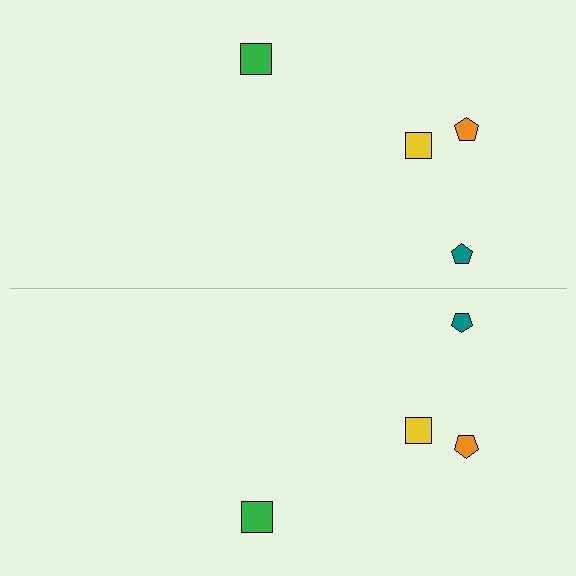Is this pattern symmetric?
Yes, this pattern has bilateral (reflection) symmetry.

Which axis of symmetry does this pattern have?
The pattern has a horizontal axis of symmetry running through the center of the image.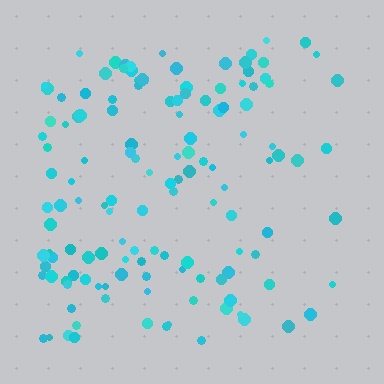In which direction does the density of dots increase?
From right to left, with the left side densest.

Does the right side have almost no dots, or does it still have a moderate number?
Still a moderate number, just noticeably fewer than the left.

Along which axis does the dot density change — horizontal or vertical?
Horizontal.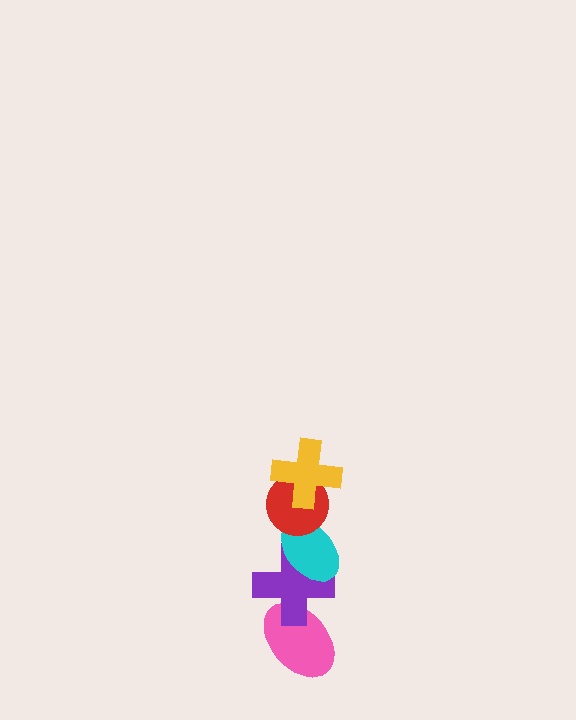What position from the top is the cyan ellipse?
The cyan ellipse is 3rd from the top.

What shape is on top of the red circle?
The yellow cross is on top of the red circle.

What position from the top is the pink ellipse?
The pink ellipse is 5th from the top.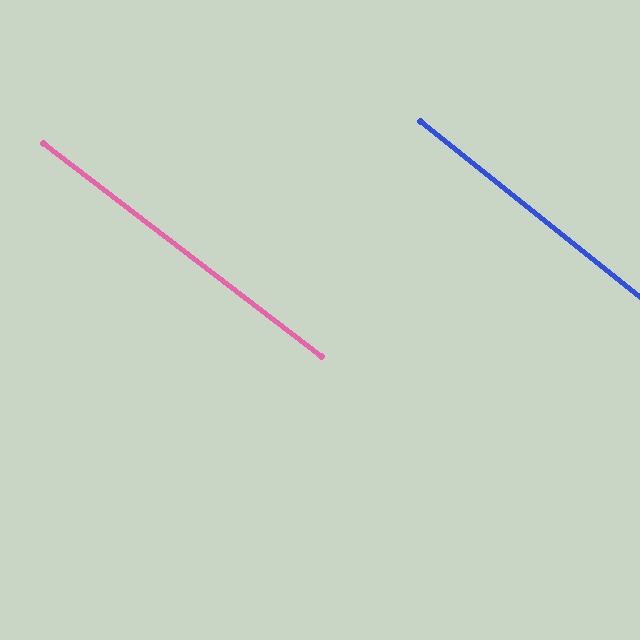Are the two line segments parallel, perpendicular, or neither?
Parallel — their directions differ by only 1.1°.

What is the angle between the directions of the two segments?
Approximately 1 degree.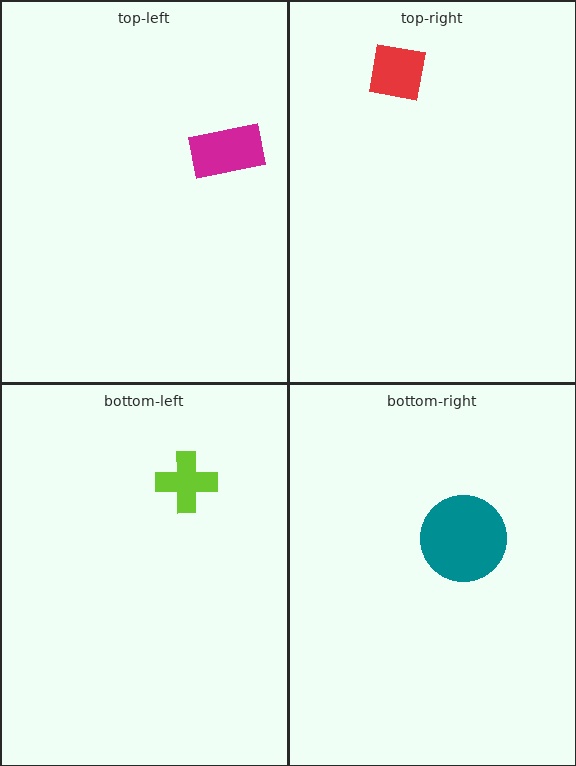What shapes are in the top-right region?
The red square.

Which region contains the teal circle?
The bottom-right region.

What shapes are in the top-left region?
The magenta rectangle.